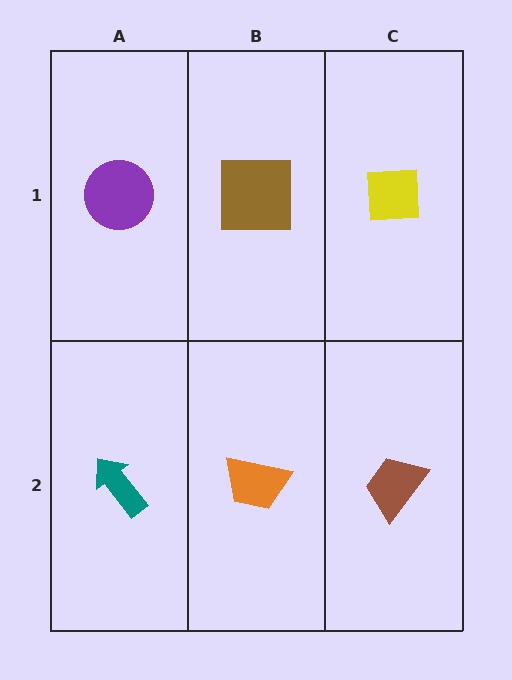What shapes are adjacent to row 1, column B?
An orange trapezoid (row 2, column B), a purple circle (row 1, column A), a yellow square (row 1, column C).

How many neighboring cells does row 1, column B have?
3.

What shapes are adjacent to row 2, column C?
A yellow square (row 1, column C), an orange trapezoid (row 2, column B).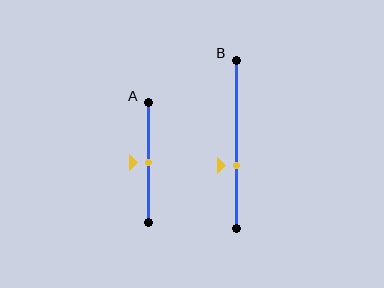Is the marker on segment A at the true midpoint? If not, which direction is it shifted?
Yes, the marker on segment A is at the true midpoint.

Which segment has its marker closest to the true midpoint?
Segment A has its marker closest to the true midpoint.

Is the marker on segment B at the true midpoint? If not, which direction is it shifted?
No, the marker on segment B is shifted downward by about 13% of the segment length.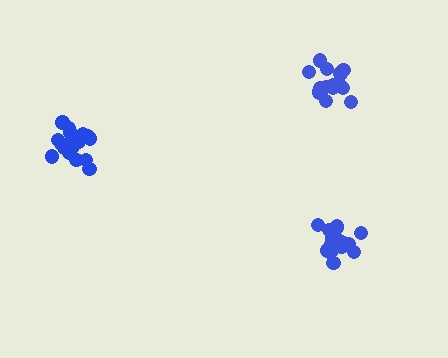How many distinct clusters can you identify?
There are 3 distinct clusters.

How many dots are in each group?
Group 1: 17 dots, Group 2: 19 dots, Group 3: 17 dots (53 total).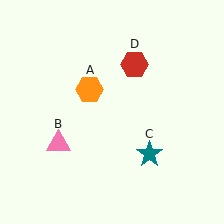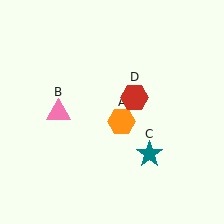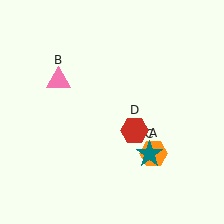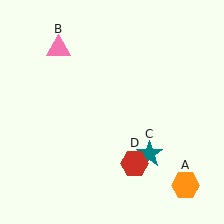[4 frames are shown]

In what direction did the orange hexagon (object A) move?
The orange hexagon (object A) moved down and to the right.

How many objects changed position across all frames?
3 objects changed position: orange hexagon (object A), pink triangle (object B), red hexagon (object D).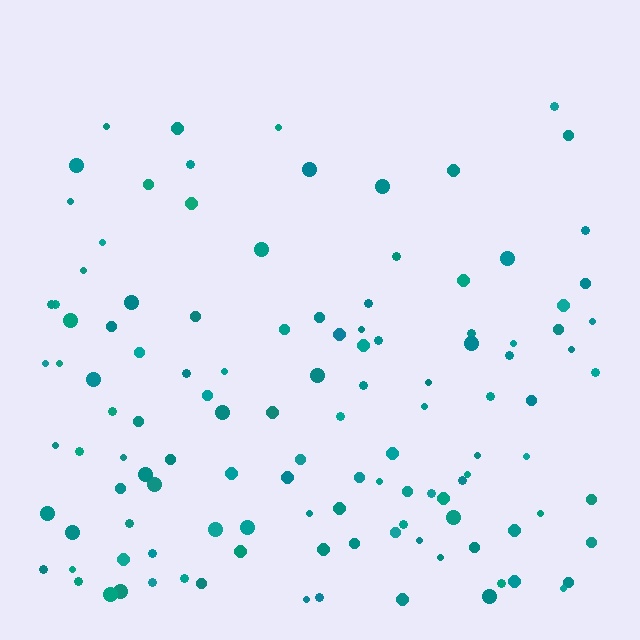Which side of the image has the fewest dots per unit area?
The top.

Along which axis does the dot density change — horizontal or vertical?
Vertical.